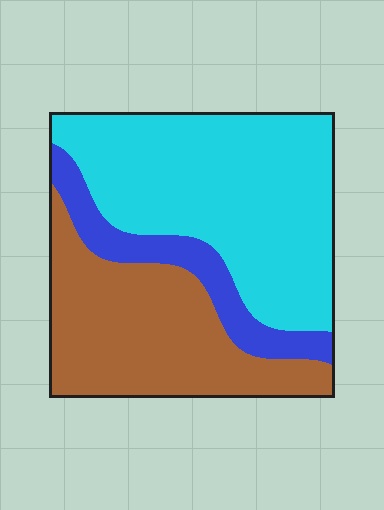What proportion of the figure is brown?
Brown covers 36% of the figure.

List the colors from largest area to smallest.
From largest to smallest: cyan, brown, blue.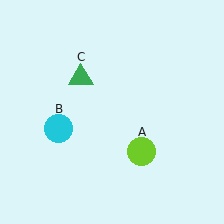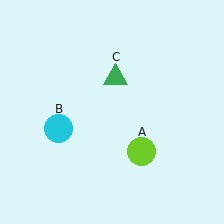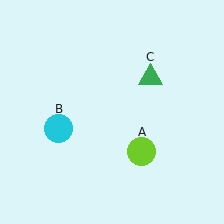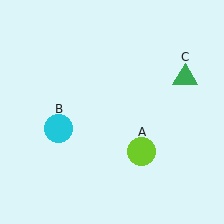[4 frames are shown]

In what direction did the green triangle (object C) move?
The green triangle (object C) moved right.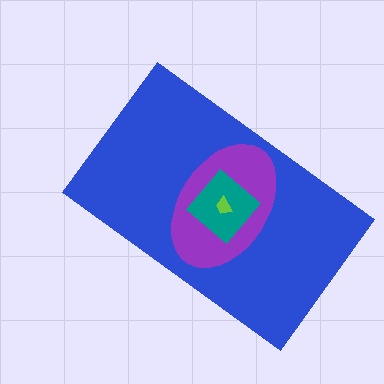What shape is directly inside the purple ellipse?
The teal diamond.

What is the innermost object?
The lime trapezoid.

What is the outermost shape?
The blue rectangle.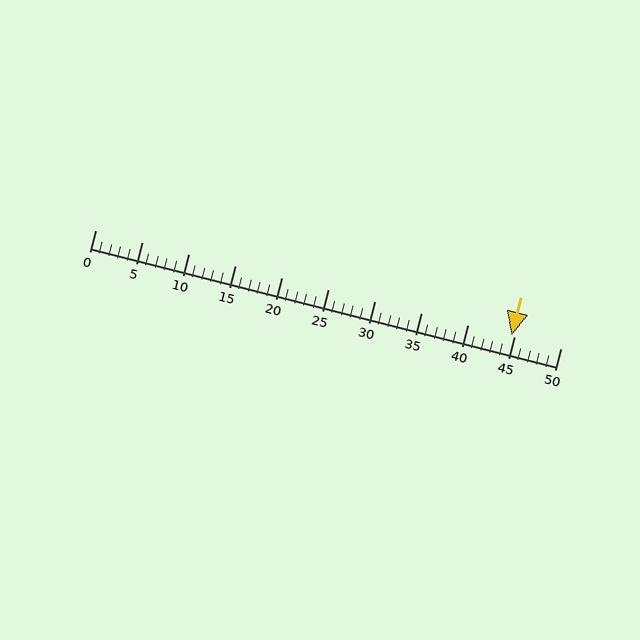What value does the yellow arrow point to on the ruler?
The yellow arrow points to approximately 45.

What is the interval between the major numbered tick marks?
The major tick marks are spaced 5 units apart.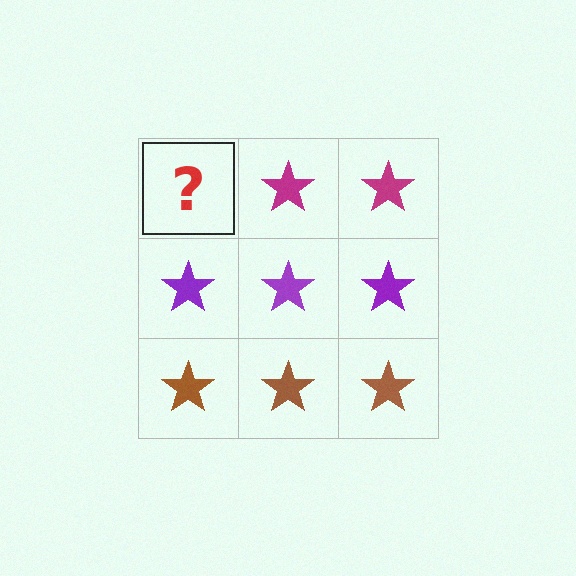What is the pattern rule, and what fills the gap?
The rule is that each row has a consistent color. The gap should be filled with a magenta star.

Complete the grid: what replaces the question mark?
The question mark should be replaced with a magenta star.